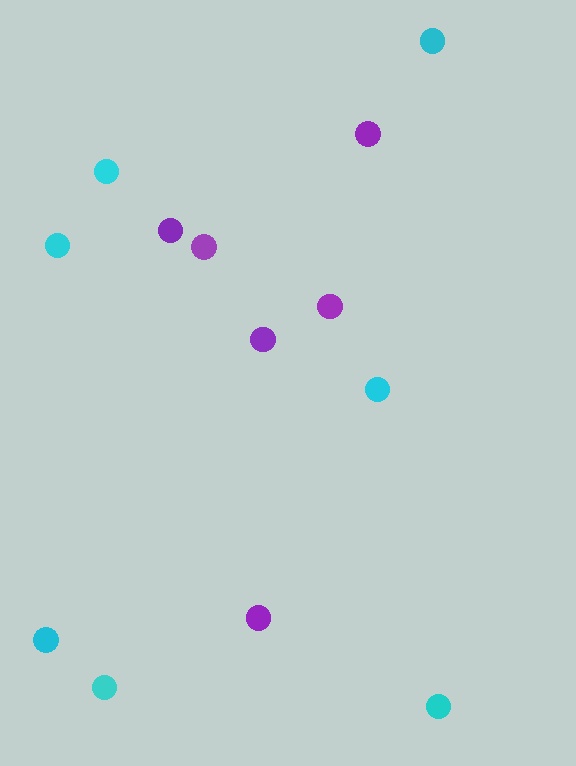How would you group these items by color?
There are 2 groups: one group of purple circles (6) and one group of cyan circles (7).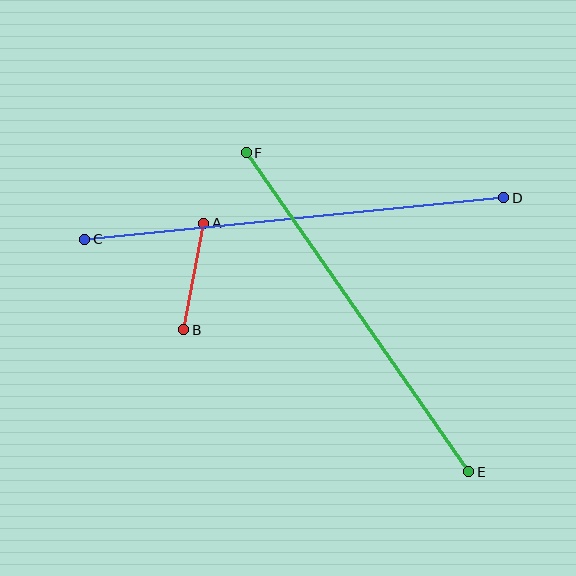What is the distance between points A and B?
The distance is approximately 108 pixels.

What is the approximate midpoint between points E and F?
The midpoint is at approximately (358, 312) pixels.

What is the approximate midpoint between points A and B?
The midpoint is at approximately (194, 276) pixels.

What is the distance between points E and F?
The distance is approximately 389 pixels.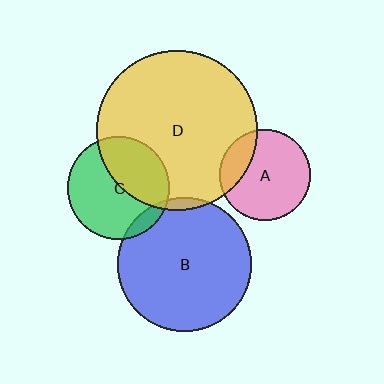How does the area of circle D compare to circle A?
Approximately 3.1 times.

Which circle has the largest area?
Circle D (yellow).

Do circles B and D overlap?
Yes.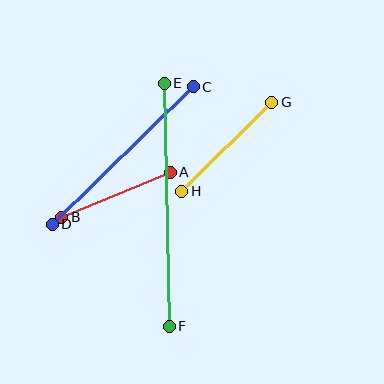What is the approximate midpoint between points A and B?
The midpoint is at approximately (116, 195) pixels.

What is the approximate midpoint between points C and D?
The midpoint is at approximately (123, 155) pixels.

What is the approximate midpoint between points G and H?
The midpoint is at approximately (227, 147) pixels.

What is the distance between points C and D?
The distance is approximately 197 pixels.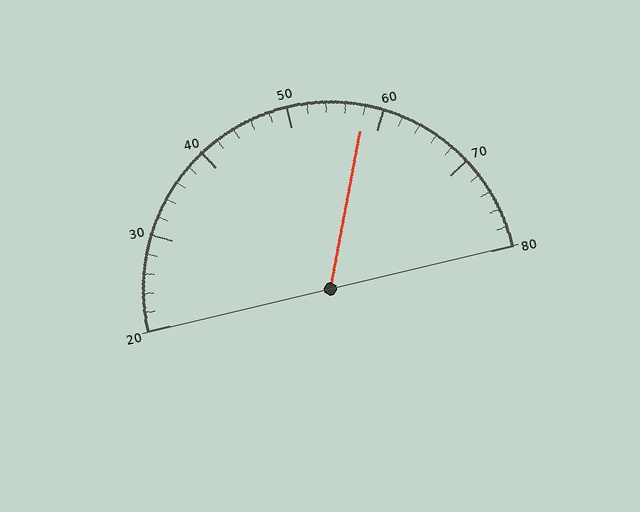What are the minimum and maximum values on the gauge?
The gauge ranges from 20 to 80.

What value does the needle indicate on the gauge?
The needle indicates approximately 58.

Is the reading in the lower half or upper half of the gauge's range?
The reading is in the upper half of the range (20 to 80).